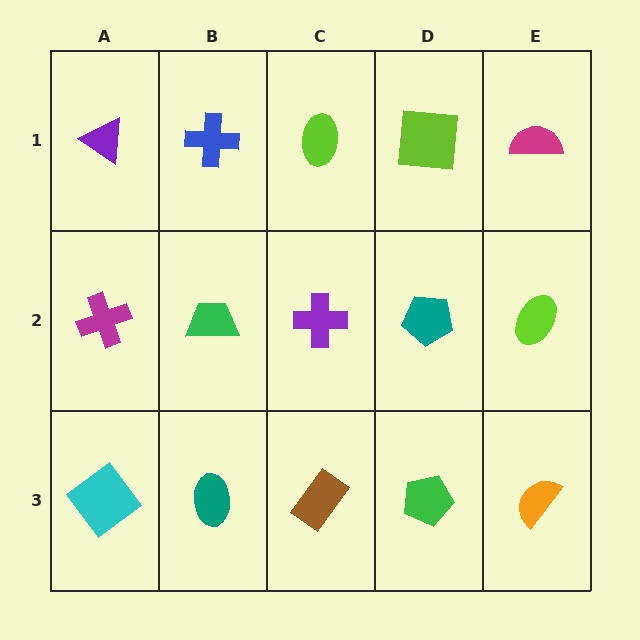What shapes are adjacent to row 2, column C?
A lime ellipse (row 1, column C), a brown rectangle (row 3, column C), a green trapezoid (row 2, column B), a teal pentagon (row 2, column D).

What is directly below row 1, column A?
A magenta cross.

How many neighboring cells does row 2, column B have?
4.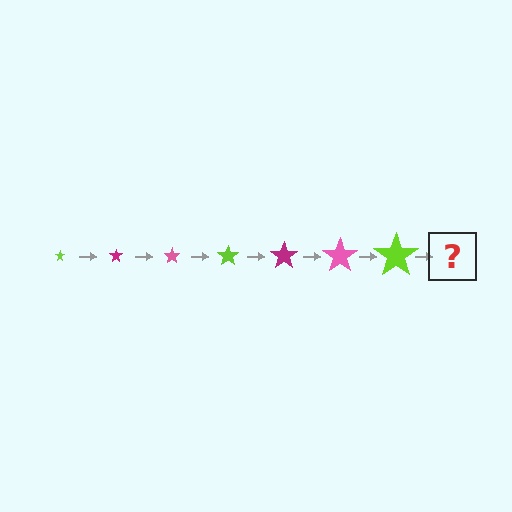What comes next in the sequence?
The next element should be a magenta star, larger than the previous one.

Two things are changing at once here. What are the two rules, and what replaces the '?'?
The two rules are that the star grows larger each step and the color cycles through lime, magenta, and pink. The '?' should be a magenta star, larger than the previous one.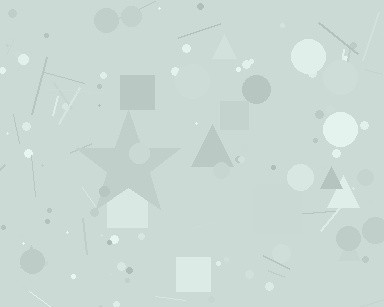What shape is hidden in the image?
A star is hidden in the image.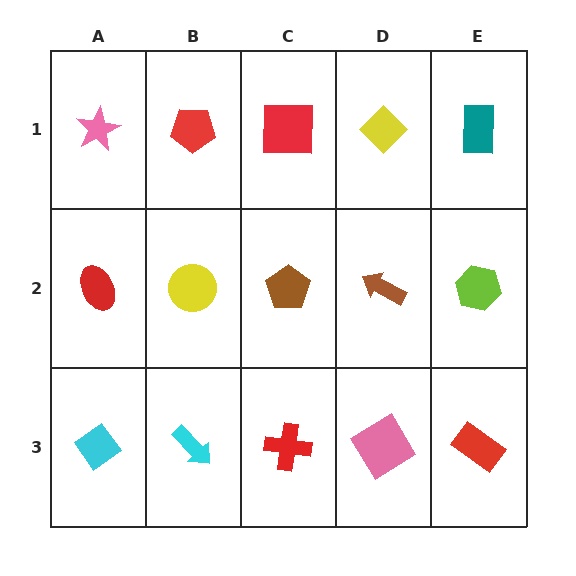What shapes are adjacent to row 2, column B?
A red pentagon (row 1, column B), a cyan arrow (row 3, column B), a red ellipse (row 2, column A), a brown pentagon (row 2, column C).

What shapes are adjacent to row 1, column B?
A yellow circle (row 2, column B), a pink star (row 1, column A), a red square (row 1, column C).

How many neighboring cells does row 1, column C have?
3.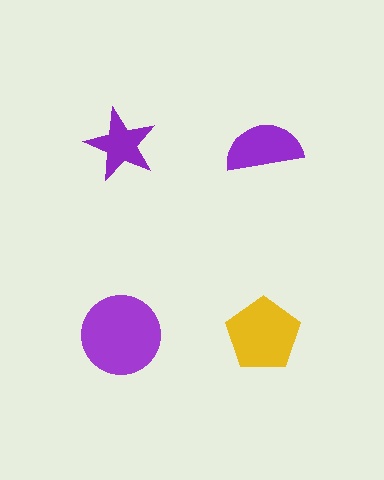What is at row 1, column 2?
A purple semicircle.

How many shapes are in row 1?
2 shapes.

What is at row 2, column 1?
A purple circle.